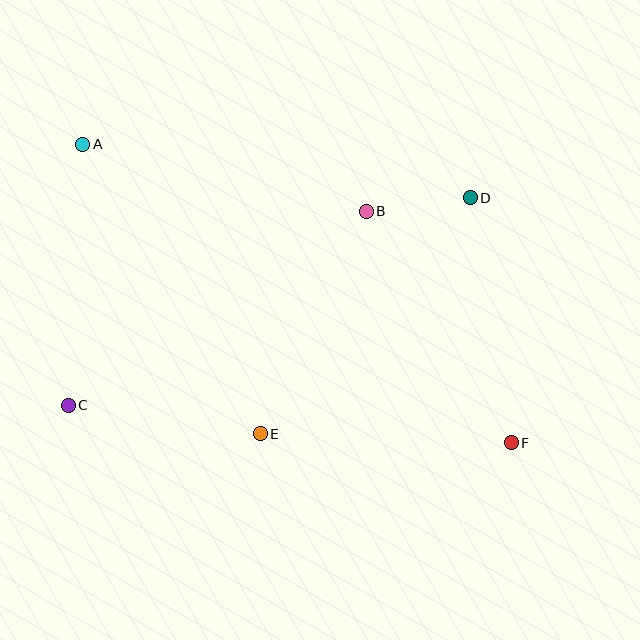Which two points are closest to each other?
Points B and D are closest to each other.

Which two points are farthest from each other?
Points A and F are farthest from each other.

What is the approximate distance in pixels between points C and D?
The distance between C and D is approximately 453 pixels.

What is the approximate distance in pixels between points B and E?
The distance between B and E is approximately 247 pixels.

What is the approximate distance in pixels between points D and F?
The distance between D and F is approximately 248 pixels.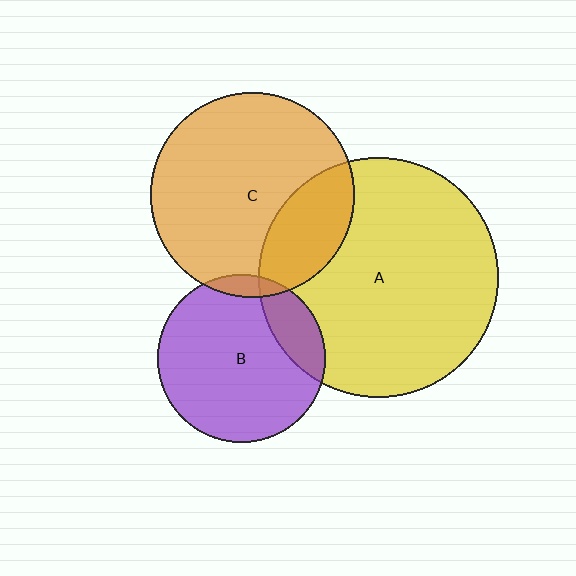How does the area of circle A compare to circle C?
Approximately 1.4 times.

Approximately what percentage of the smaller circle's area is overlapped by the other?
Approximately 15%.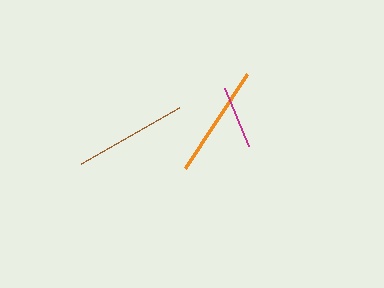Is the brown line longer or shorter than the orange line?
The brown line is longer than the orange line.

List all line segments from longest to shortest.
From longest to shortest: brown, orange, magenta.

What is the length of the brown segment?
The brown segment is approximately 113 pixels long.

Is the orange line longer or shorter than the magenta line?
The orange line is longer than the magenta line.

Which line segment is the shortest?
The magenta line is the shortest at approximately 63 pixels.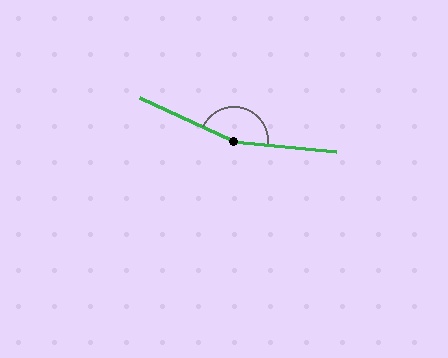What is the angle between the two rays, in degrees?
Approximately 161 degrees.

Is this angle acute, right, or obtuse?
It is obtuse.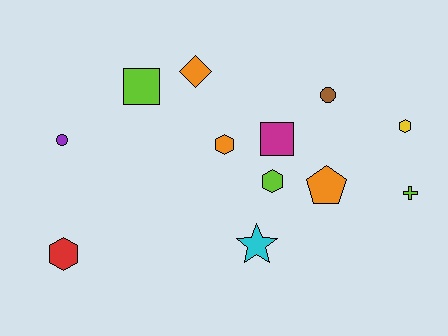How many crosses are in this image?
There is 1 cross.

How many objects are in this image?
There are 12 objects.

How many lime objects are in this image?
There are 3 lime objects.